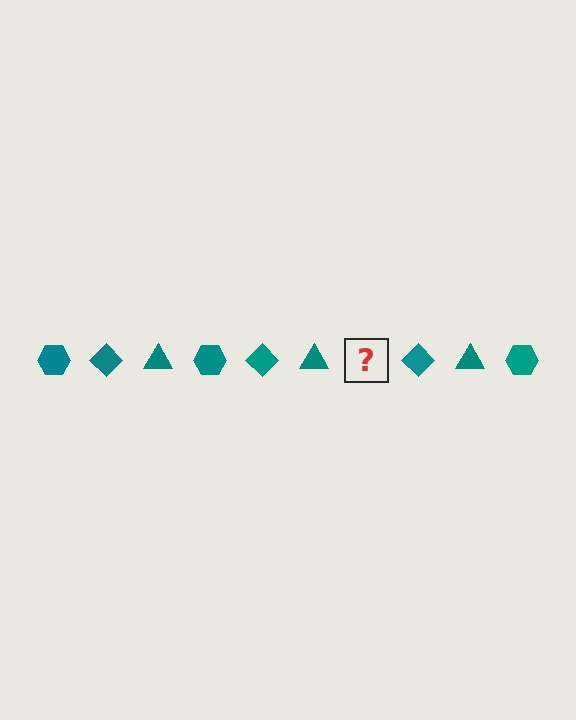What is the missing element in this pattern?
The missing element is a teal hexagon.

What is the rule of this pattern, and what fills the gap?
The rule is that the pattern cycles through hexagon, diamond, triangle shapes in teal. The gap should be filled with a teal hexagon.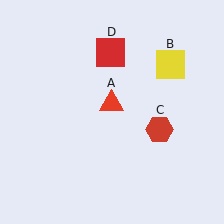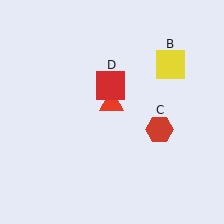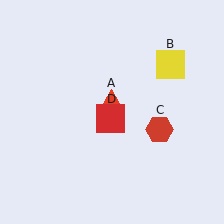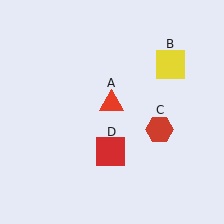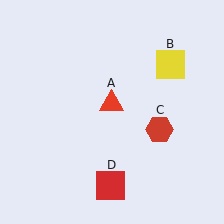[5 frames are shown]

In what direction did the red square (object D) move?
The red square (object D) moved down.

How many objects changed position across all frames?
1 object changed position: red square (object D).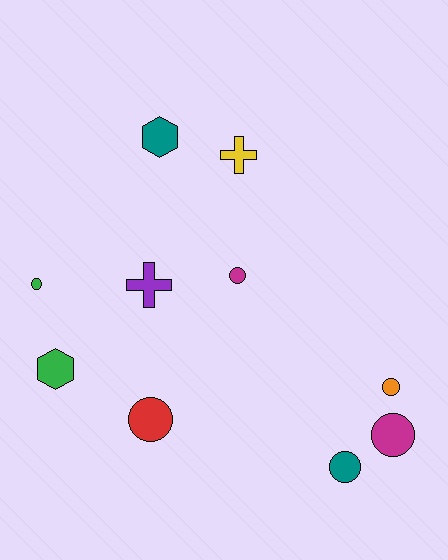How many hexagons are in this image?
There are 2 hexagons.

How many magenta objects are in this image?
There are 2 magenta objects.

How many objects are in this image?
There are 10 objects.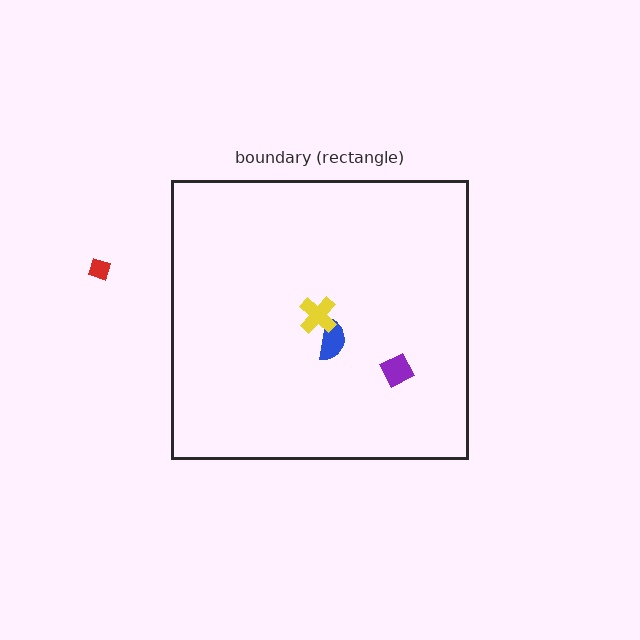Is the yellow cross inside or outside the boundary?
Inside.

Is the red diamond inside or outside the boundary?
Outside.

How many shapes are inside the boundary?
3 inside, 1 outside.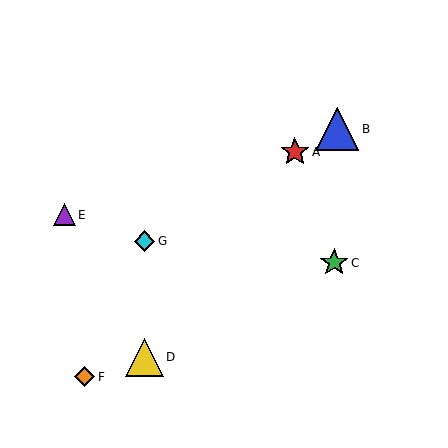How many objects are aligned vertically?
2 objects (D, G) are aligned vertically.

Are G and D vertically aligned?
Yes, both are at x≈144.